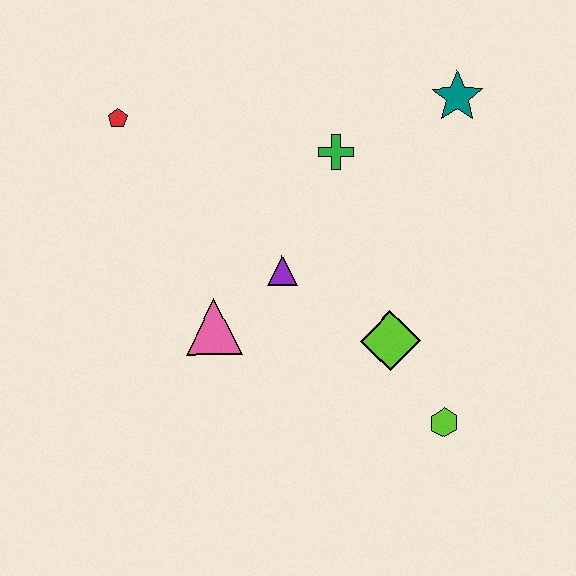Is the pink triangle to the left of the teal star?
Yes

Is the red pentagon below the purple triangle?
No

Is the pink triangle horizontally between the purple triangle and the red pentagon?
Yes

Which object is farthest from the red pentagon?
The lime hexagon is farthest from the red pentagon.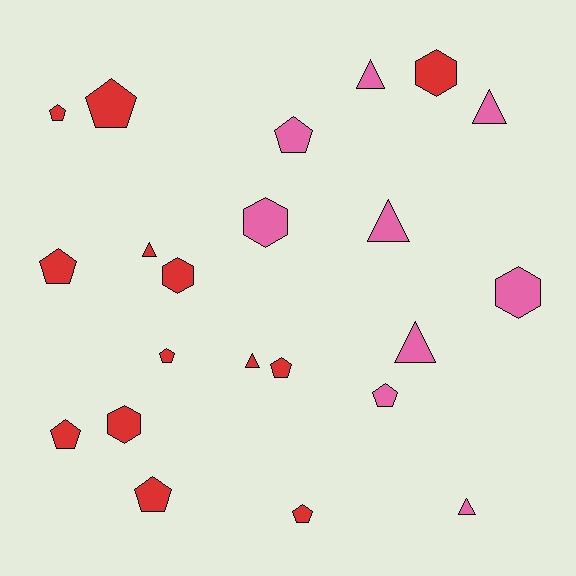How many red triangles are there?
There are 2 red triangles.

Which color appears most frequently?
Red, with 13 objects.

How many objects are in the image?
There are 22 objects.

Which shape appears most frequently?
Pentagon, with 10 objects.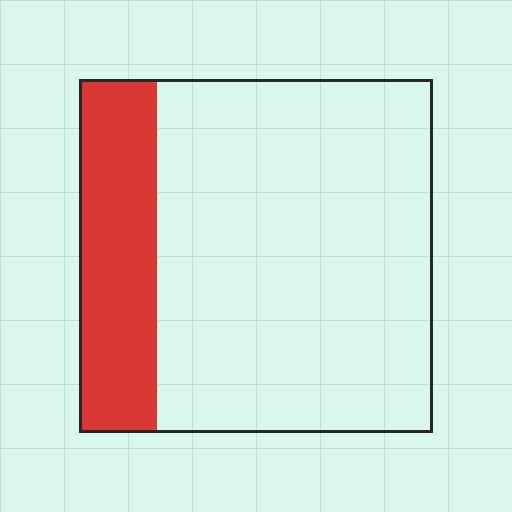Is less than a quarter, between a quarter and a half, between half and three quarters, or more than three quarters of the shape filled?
Less than a quarter.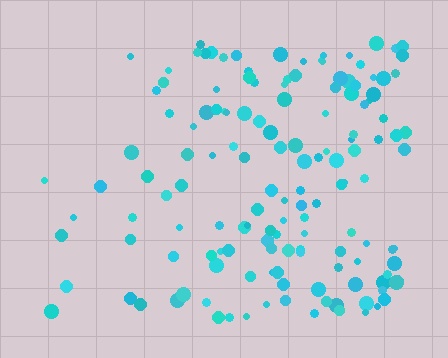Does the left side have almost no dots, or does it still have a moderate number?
Still a moderate number, just noticeably fewer than the right.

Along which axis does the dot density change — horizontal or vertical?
Horizontal.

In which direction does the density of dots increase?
From left to right, with the right side densest.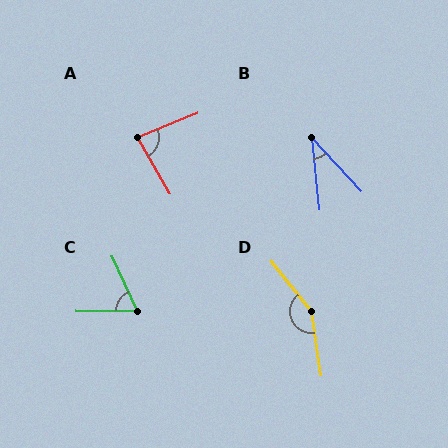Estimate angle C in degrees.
Approximately 65 degrees.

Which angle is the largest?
D, at approximately 150 degrees.